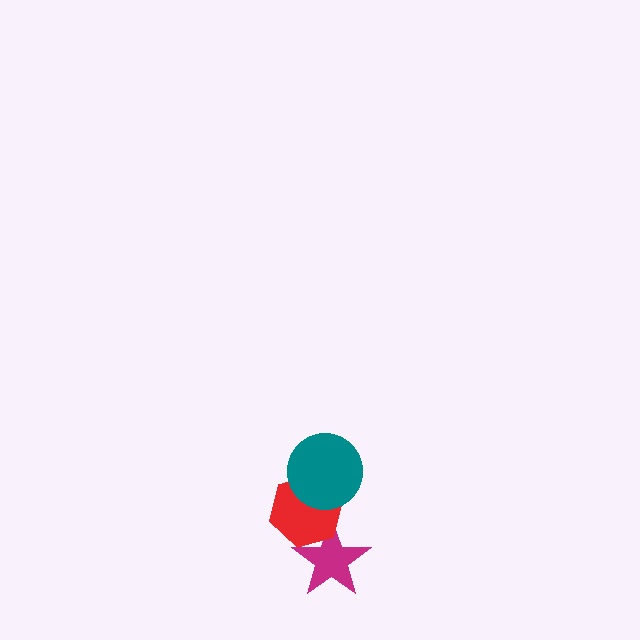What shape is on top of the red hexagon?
The teal circle is on top of the red hexagon.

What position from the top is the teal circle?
The teal circle is 1st from the top.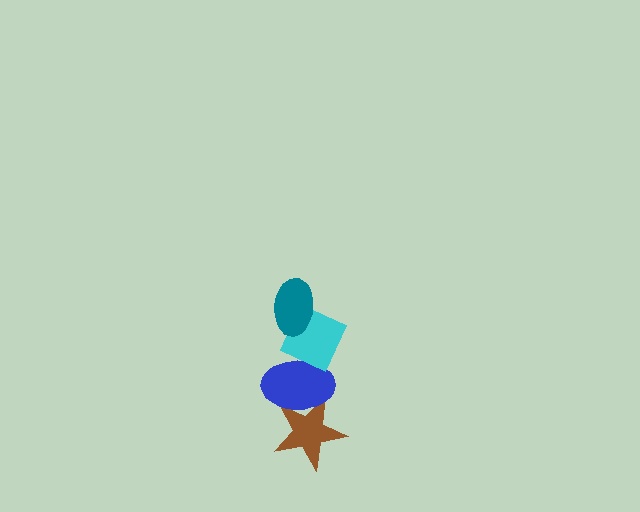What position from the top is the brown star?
The brown star is 4th from the top.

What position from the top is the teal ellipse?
The teal ellipse is 1st from the top.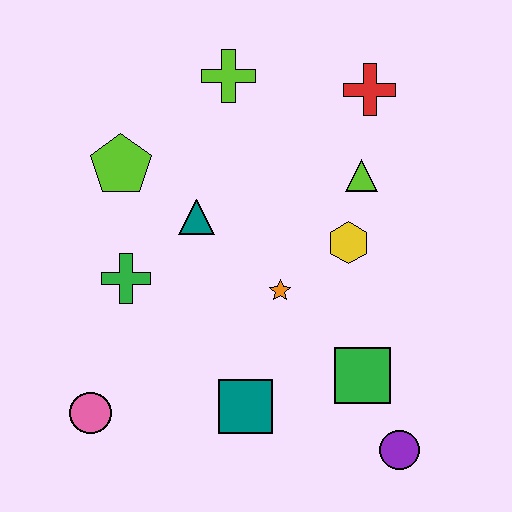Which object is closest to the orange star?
The yellow hexagon is closest to the orange star.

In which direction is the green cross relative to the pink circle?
The green cross is above the pink circle.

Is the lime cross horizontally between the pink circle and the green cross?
No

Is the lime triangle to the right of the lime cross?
Yes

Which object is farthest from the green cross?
The purple circle is farthest from the green cross.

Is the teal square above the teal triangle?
No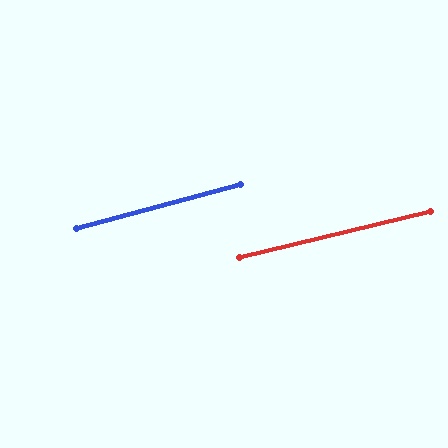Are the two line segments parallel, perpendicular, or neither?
Parallel — their directions differ by only 1.6°.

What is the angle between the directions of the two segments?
Approximately 2 degrees.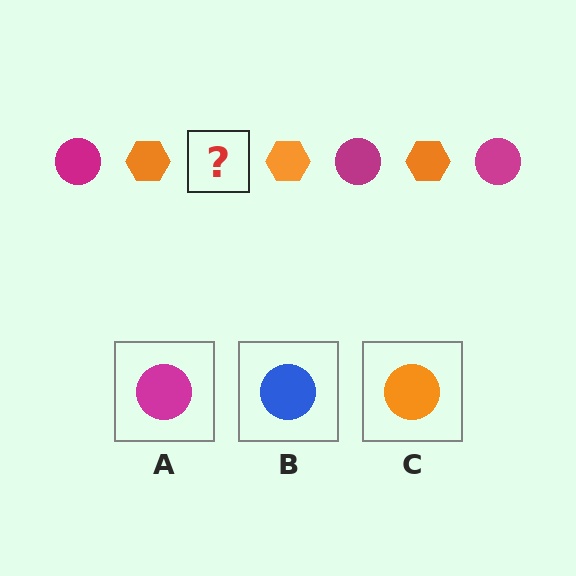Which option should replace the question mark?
Option A.